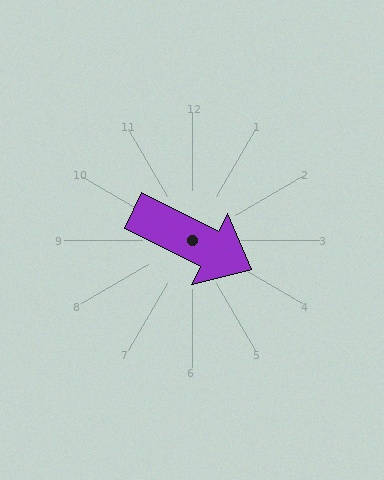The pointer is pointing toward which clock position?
Roughly 4 o'clock.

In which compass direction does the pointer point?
Southeast.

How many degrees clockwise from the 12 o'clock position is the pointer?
Approximately 117 degrees.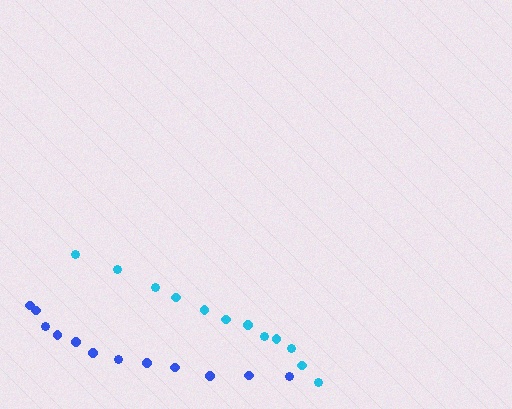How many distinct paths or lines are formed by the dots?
There are 2 distinct paths.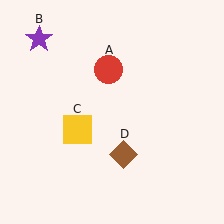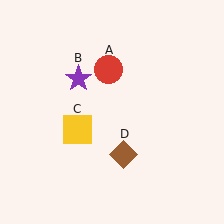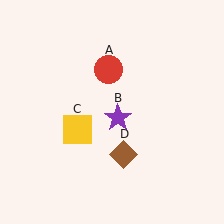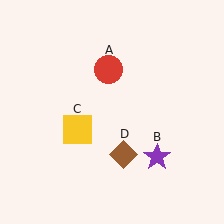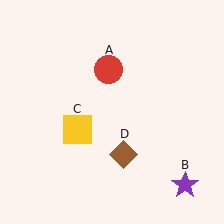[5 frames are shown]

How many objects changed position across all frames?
1 object changed position: purple star (object B).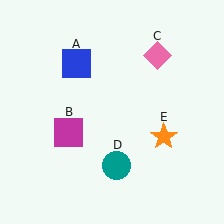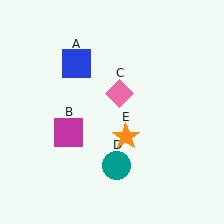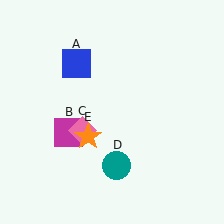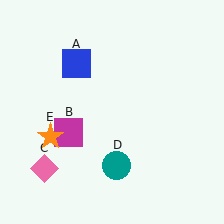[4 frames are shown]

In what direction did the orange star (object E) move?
The orange star (object E) moved left.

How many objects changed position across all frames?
2 objects changed position: pink diamond (object C), orange star (object E).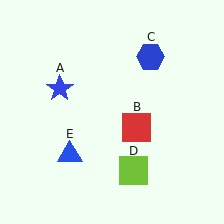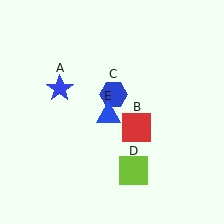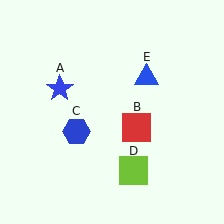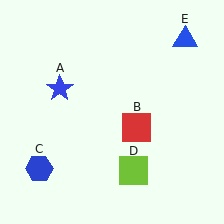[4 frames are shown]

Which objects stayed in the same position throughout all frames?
Blue star (object A) and red square (object B) and lime square (object D) remained stationary.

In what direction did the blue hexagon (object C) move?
The blue hexagon (object C) moved down and to the left.